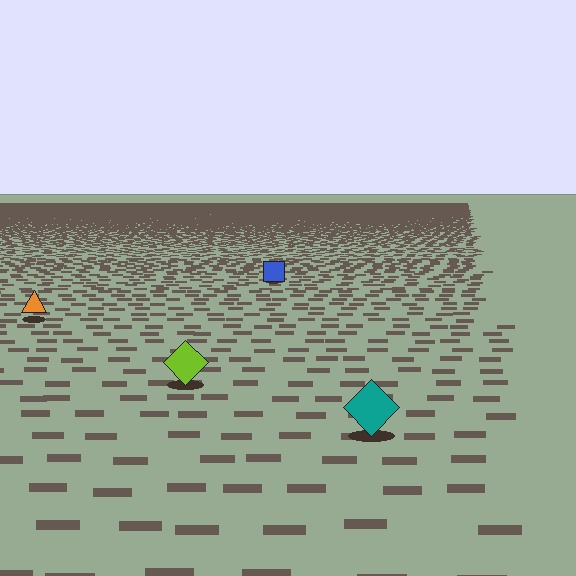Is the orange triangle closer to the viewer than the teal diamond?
No. The teal diamond is closer — you can tell from the texture gradient: the ground texture is coarser near it.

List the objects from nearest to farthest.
From nearest to farthest: the teal diamond, the lime diamond, the orange triangle, the blue square.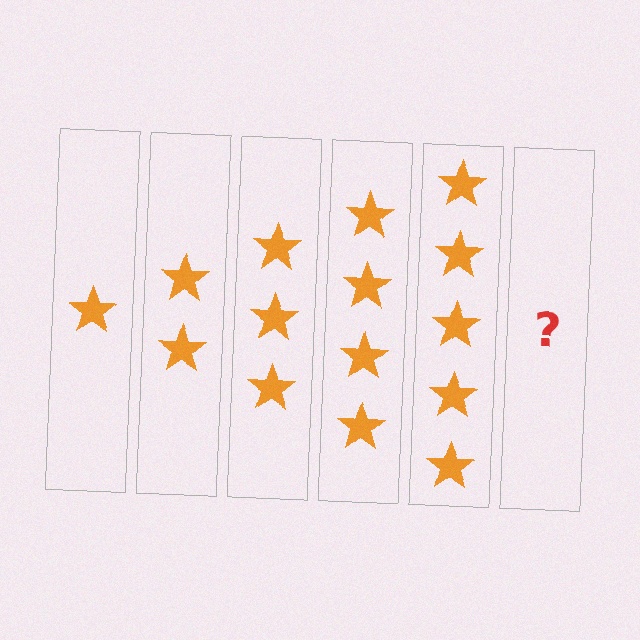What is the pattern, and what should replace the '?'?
The pattern is that each step adds one more star. The '?' should be 6 stars.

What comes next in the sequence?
The next element should be 6 stars.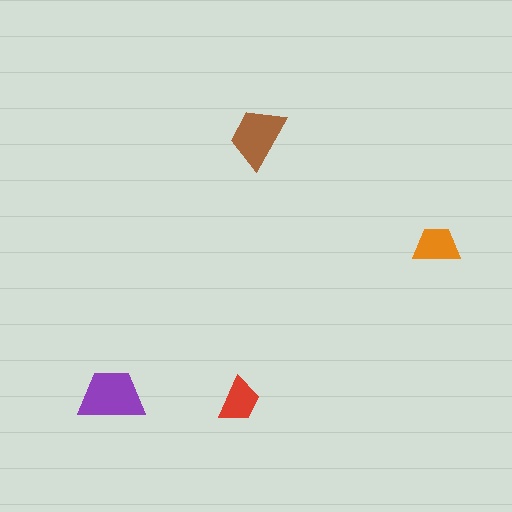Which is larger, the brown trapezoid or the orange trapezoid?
The brown one.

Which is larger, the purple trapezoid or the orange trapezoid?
The purple one.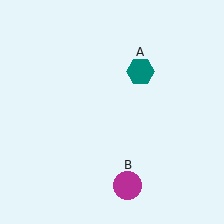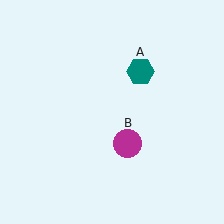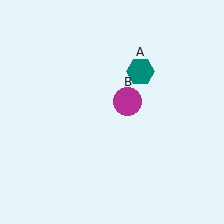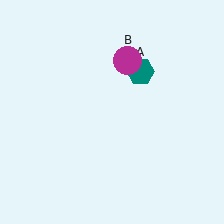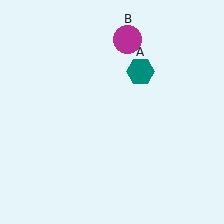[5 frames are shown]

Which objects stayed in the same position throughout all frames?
Teal hexagon (object A) remained stationary.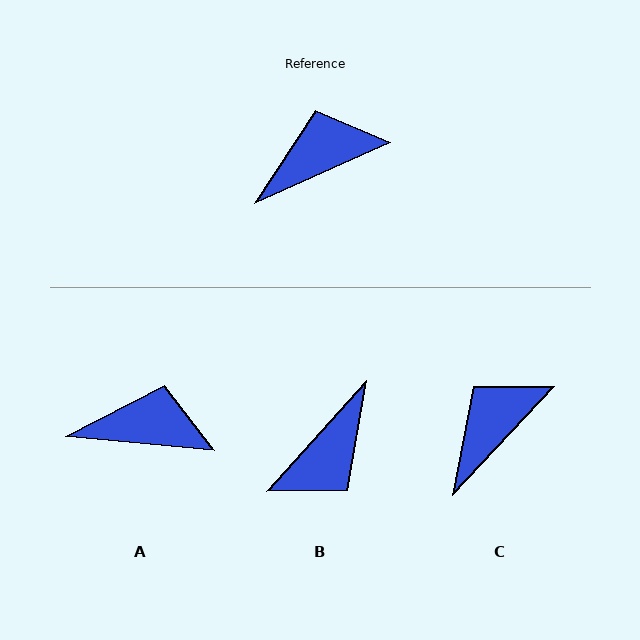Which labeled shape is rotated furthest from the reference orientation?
B, about 156 degrees away.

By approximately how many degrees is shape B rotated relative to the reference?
Approximately 156 degrees clockwise.